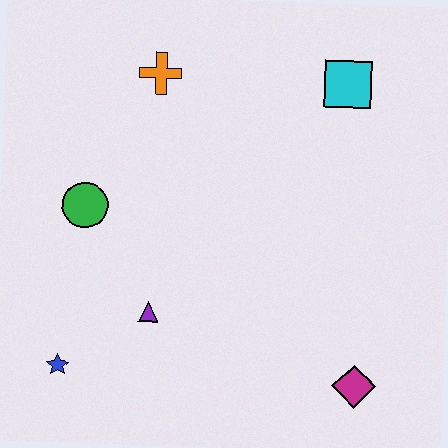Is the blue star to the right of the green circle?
No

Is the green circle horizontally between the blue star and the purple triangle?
Yes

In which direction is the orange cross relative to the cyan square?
The orange cross is to the left of the cyan square.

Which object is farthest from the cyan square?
The blue star is farthest from the cyan square.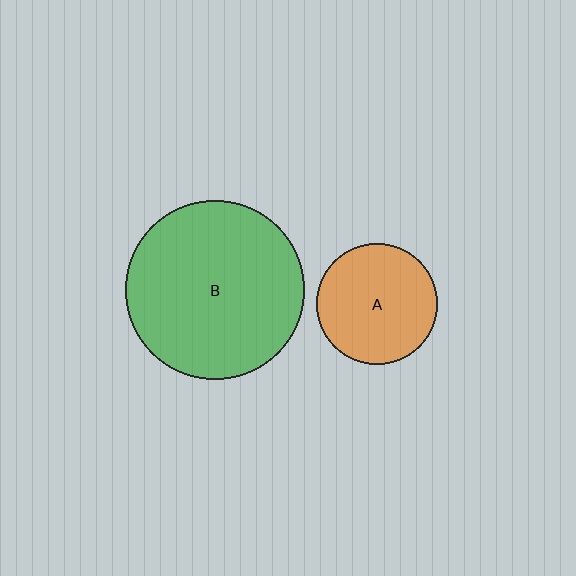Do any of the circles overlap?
No, none of the circles overlap.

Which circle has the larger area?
Circle B (green).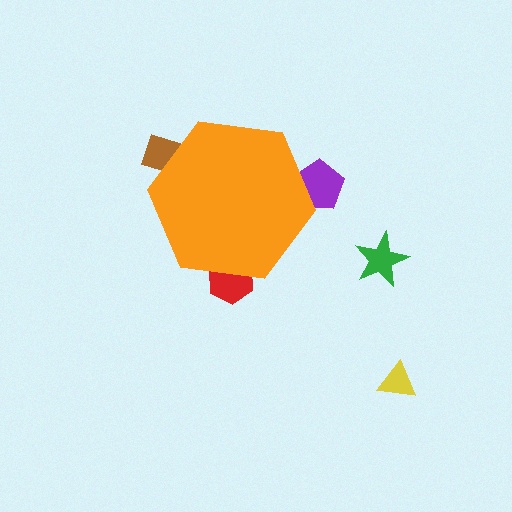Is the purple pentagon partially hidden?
Yes, the purple pentagon is partially hidden behind the orange hexagon.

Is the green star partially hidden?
No, the green star is fully visible.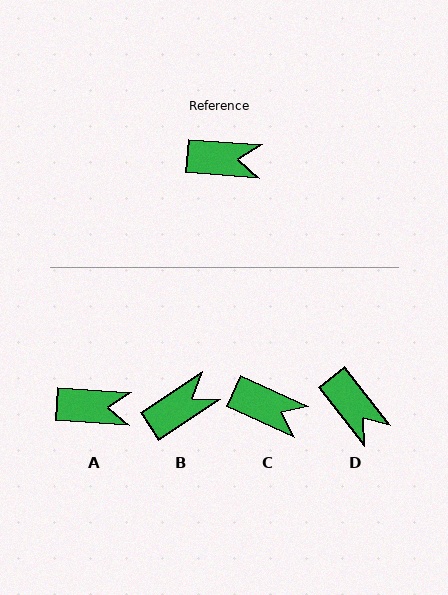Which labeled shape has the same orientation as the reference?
A.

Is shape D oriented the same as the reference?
No, it is off by about 48 degrees.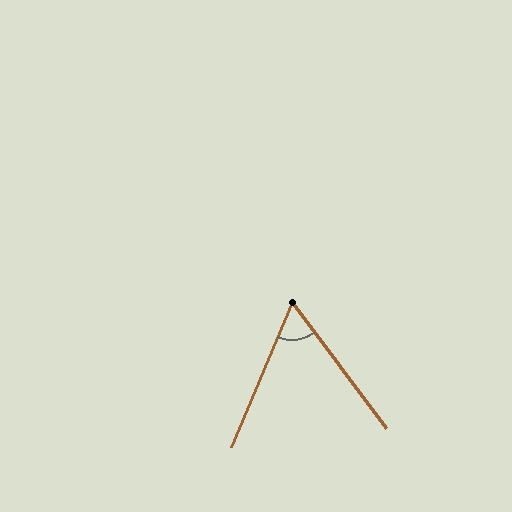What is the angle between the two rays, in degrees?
Approximately 60 degrees.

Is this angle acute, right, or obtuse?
It is acute.